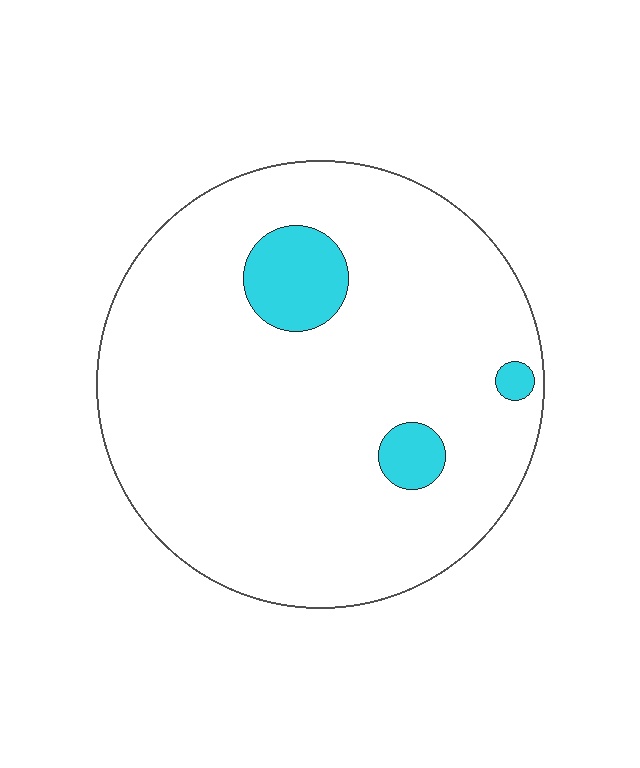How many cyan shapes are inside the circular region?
3.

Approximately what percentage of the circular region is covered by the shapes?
Approximately 10%.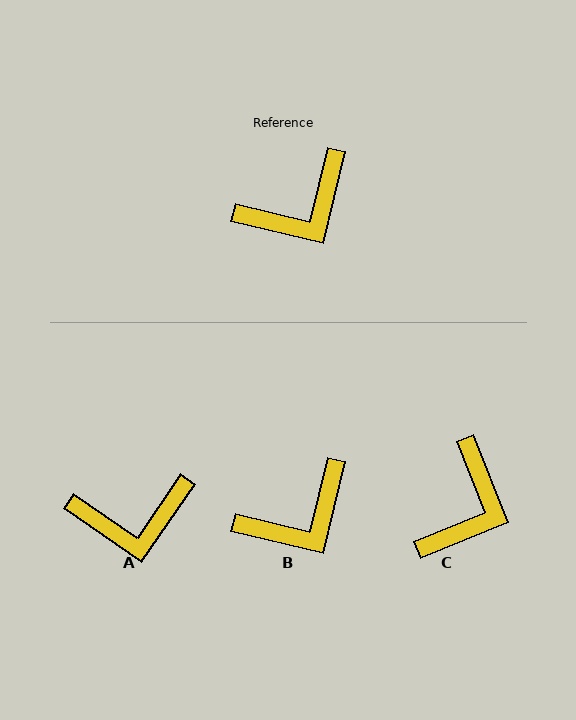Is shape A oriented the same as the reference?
No, it is off by about 21 degrees.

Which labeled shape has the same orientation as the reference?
B.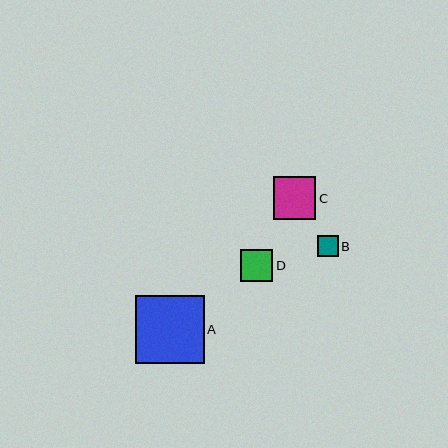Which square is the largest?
Square A is the largest with a size of approximately 68 pixels.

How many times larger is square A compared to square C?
Square A is approximately 1.6 times the size of square C.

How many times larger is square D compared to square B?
Square D is approximately 1.6 times the size of square B.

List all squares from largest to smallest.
From largest to smallest: A, C, D, B.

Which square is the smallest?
Square B is the smallest with a size of approximately 21 pixels.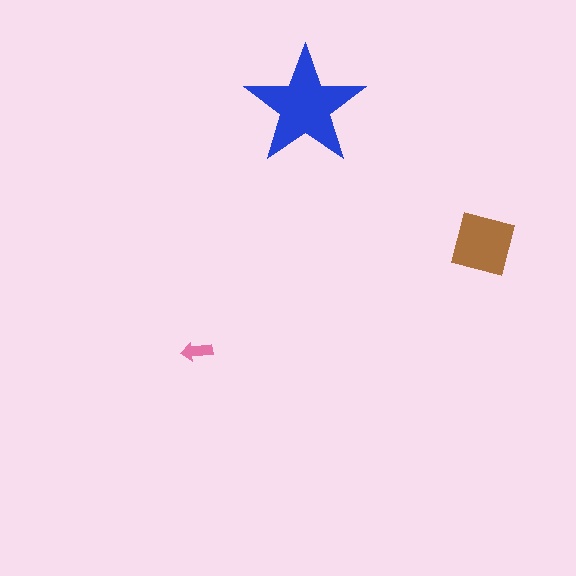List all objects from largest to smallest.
The blue star, the brown square, the pink arrow.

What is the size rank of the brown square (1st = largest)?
2nd.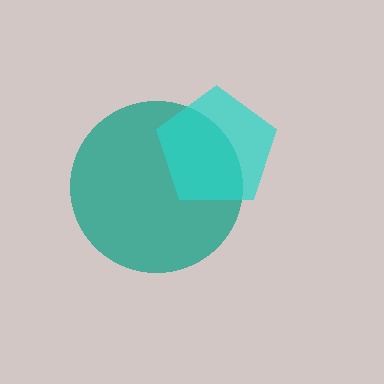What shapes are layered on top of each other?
The layered shapes are: a teal circle, a cyan pentagon.